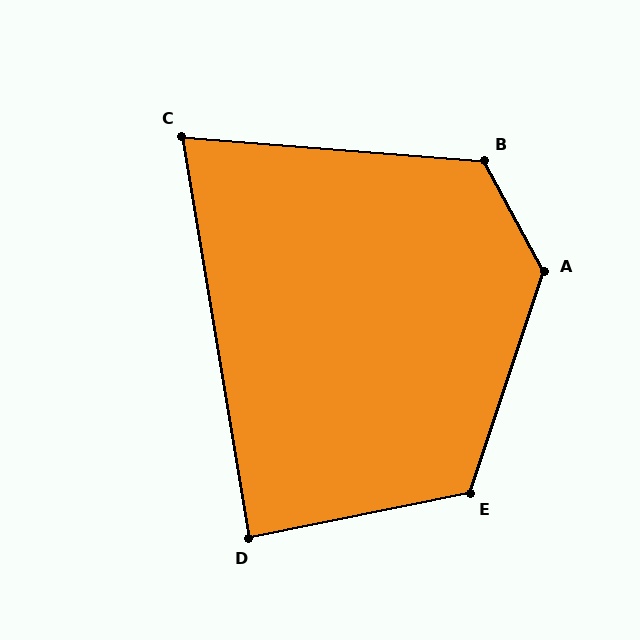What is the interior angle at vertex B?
Approximately 123 degrees (obtuse).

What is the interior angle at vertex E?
Approximately 120 degrees (obtuse).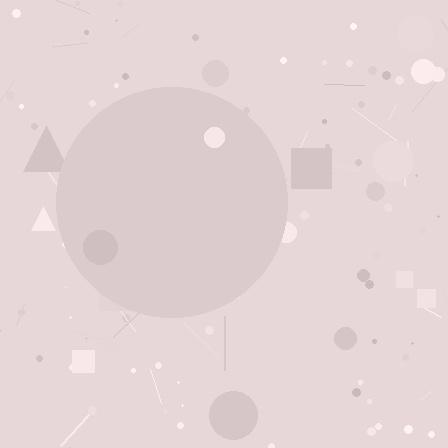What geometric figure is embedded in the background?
A circle is embedded in the background.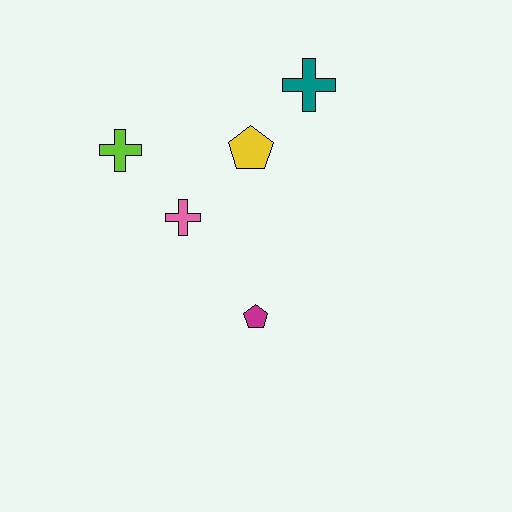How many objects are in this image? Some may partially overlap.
There are 5 objects.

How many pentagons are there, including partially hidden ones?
There are 2 pentagons.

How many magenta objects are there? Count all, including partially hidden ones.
There is 1 magenta object.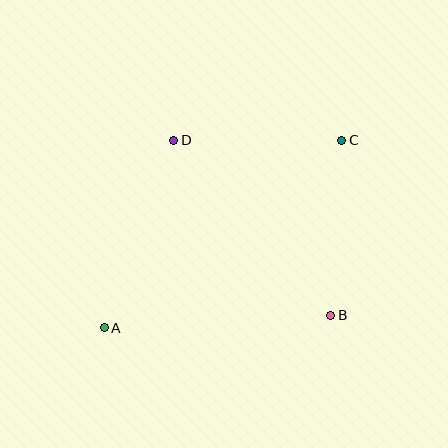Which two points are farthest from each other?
Points A and C are farthest from each other.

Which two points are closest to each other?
Points C and D are closest to each other.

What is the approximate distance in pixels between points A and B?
The distance between A and B is approximately 227 pixels.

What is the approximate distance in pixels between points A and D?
The distance between A and D is approximately 200 pixels.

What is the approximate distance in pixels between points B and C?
The distance between B and C is approximately 175 pixels.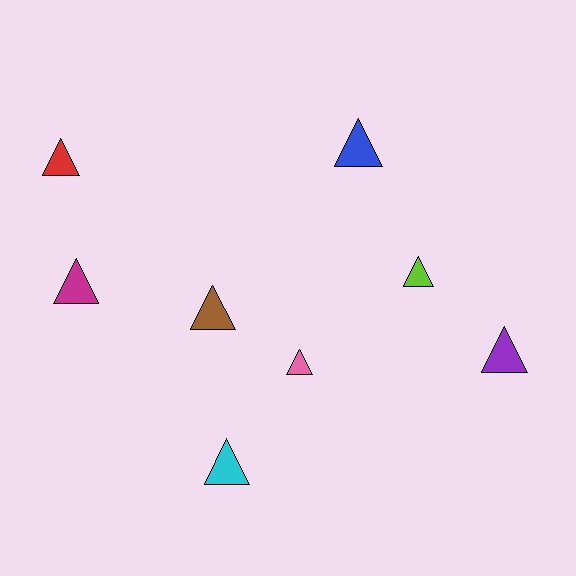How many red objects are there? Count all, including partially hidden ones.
There is 1 red object.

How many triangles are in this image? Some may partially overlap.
There are 8 triangles.